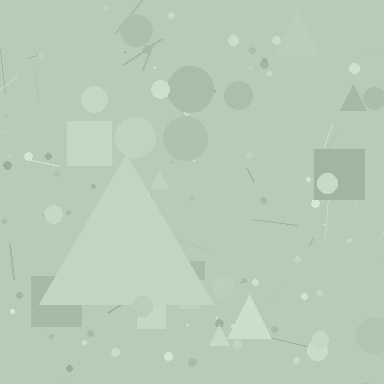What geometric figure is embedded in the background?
A triangle is embedded in the background.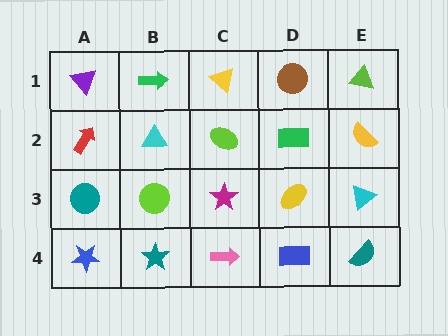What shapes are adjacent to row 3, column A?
A red arrow (row 2, column A), a blue star (row 4, column A), a lime circle (row 3, column B).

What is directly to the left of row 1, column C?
A green arrow.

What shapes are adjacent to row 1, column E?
A yellow semicircle (row 2, column E), a brown circle (row 1, column D).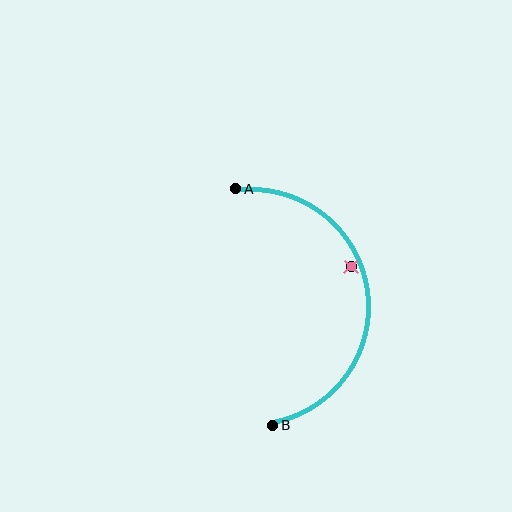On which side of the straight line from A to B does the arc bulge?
The arc bulges to the right of the straight line connecting A and B.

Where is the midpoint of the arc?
The arc midpoint is the point on the curve farthest from the straight line joining A and B. It sits to the right of that line.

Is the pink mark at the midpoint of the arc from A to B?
No — the pink mark does not lie on the arc at all. It sits slightly inside the curve.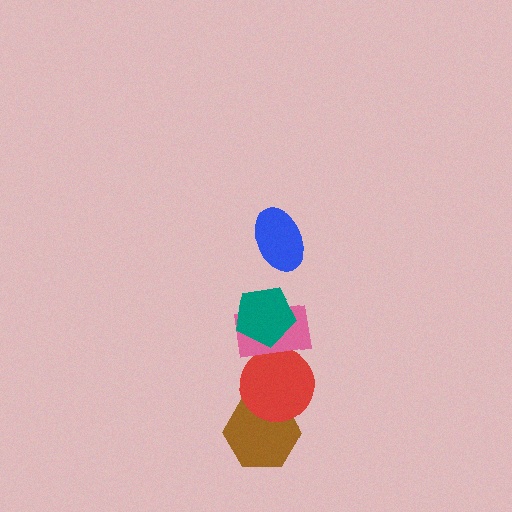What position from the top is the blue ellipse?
The blue ellipse is 1st from the top.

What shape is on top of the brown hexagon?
The red circle is on top of the brown hexagon.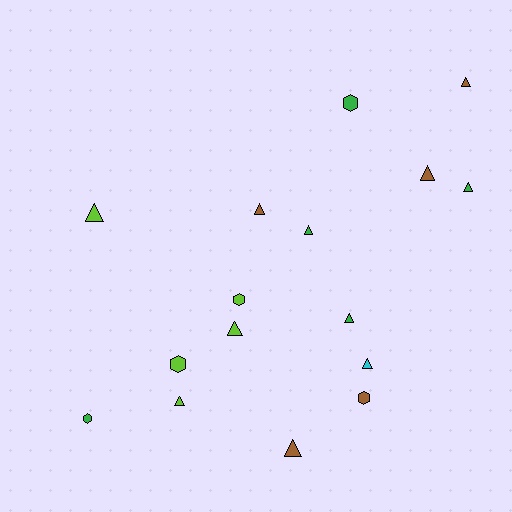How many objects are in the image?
There are 16 objects.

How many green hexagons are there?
There are 2 green hexagons.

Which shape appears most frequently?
Triangle, with 11 objects.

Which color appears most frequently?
Lime, with 5 objects.